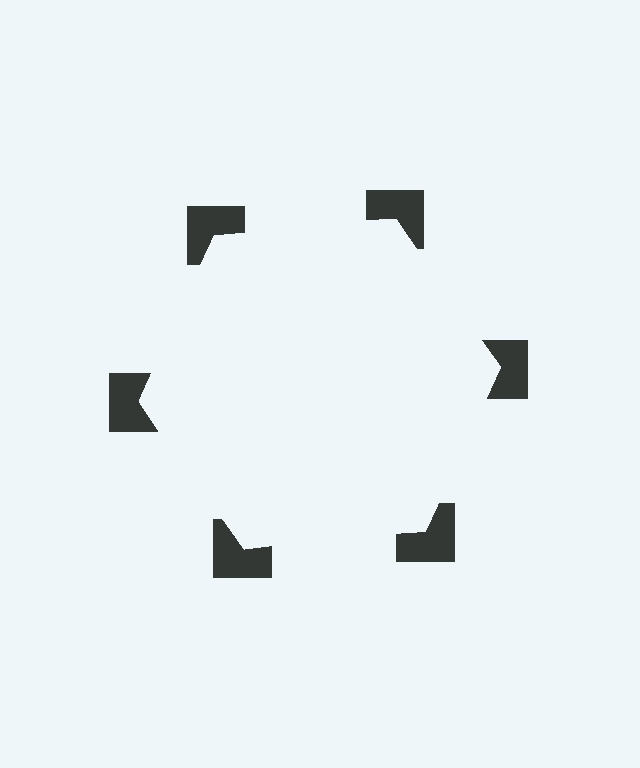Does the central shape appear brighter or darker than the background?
It typically appears slightly brighter than the background, even though no actual brightness change is drawn.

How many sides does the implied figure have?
6 sides.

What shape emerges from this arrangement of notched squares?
An illusory hexagon — its edges are inferred from the aligned wedge cuts in the notched squares, not physically drawn.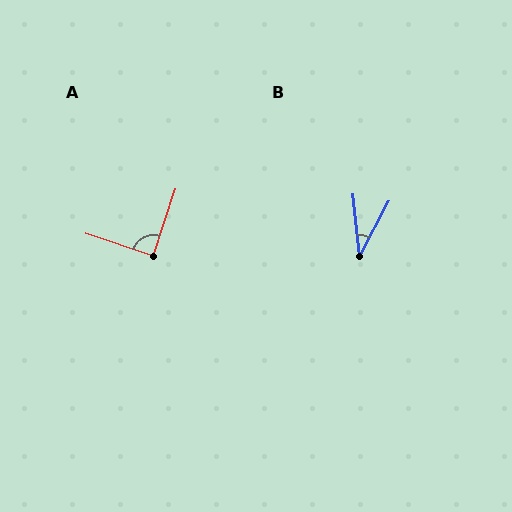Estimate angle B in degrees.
Approximately 33 degrees.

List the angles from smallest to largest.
B (33°), A (90°).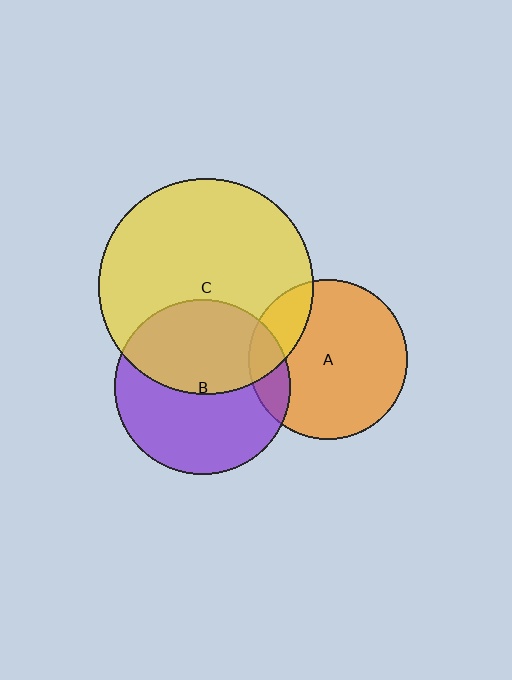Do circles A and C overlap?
Yes.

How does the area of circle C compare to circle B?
Approximately 1.5 times.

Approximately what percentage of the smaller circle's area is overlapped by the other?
Approximately 20%.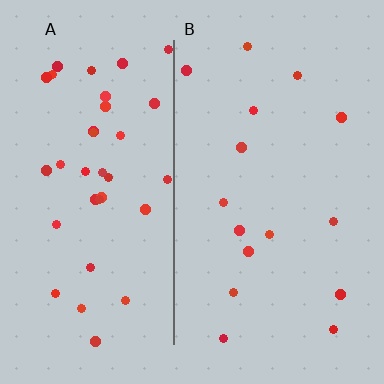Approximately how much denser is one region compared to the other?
Approximately 2.4× — region A over region B.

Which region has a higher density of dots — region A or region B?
A (the left).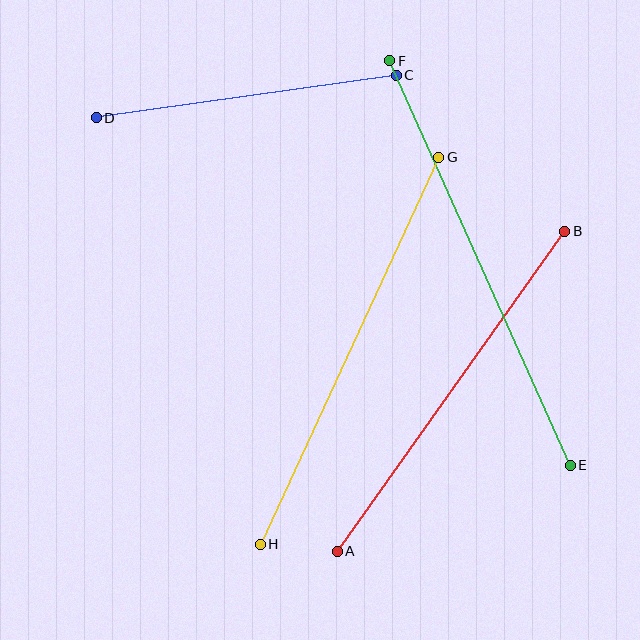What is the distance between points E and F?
The distance is approximately 443 pixels.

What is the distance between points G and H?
The distance is approximately 426 pixels.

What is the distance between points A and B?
The distance is approximately 392 pixels.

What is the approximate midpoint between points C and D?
The midpoint is at approximately (246, 96) pixels.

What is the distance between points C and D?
The distance is approximately 303 pixels.